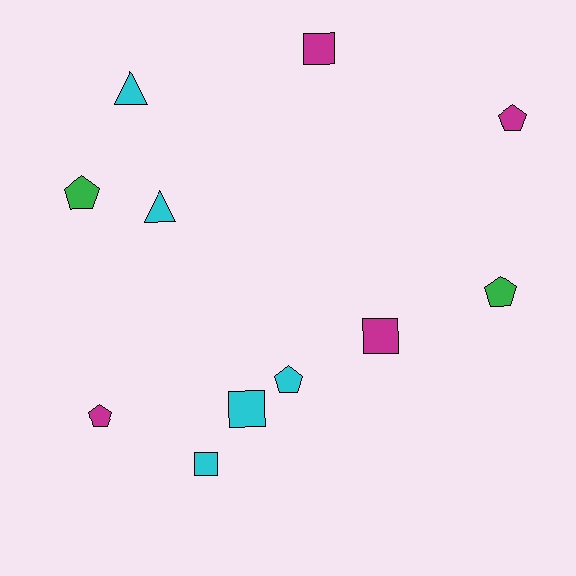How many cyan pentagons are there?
There is 1 cyan pentagon.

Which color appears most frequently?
Cyan, with 5 objects.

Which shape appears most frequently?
Pentagon, with 5 objects.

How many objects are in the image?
There are 11 objects.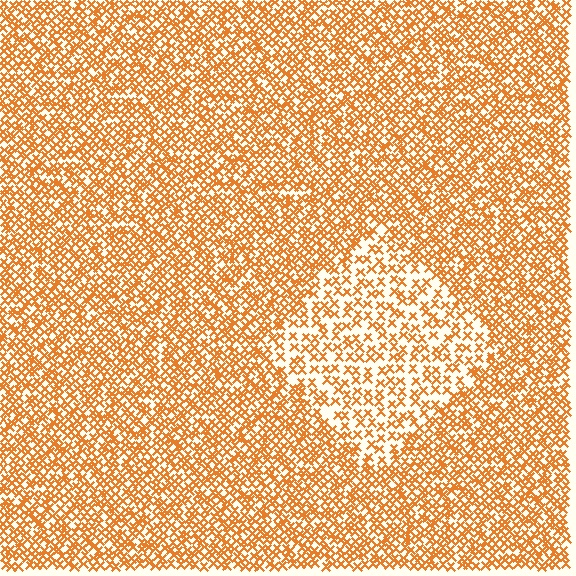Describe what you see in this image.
The image contains small orange elements arranged at two different densities. A diamond-shaped region is visible where the elements are less densely packed than the surrounding area.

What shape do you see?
I see a diamond.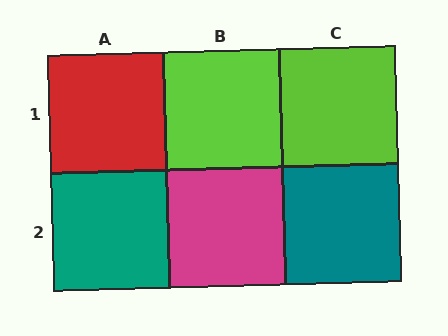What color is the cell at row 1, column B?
Lime.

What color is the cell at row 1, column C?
Lime.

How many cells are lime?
2 cells are lime.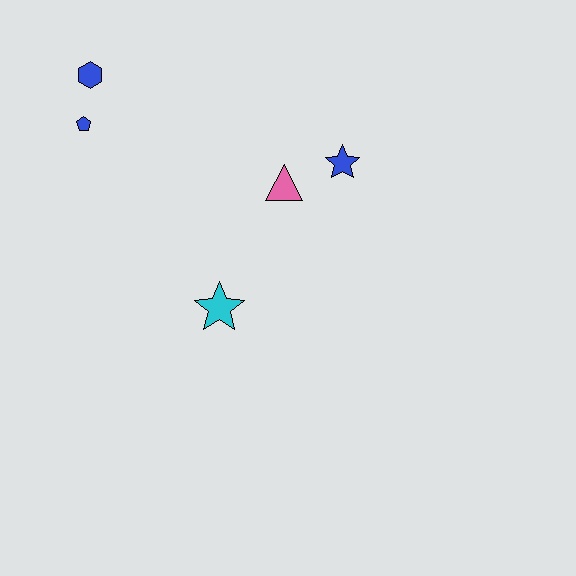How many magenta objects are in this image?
There are no magenta objects.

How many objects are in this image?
There are 5 objects.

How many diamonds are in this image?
There are no diamonds.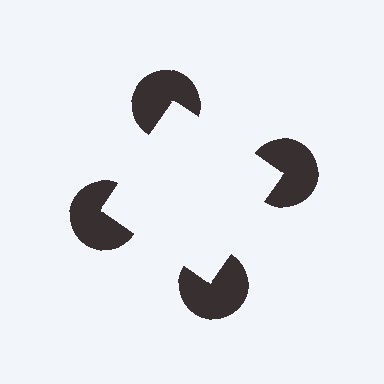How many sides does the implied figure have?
4 sides.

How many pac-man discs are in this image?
There are 4 — one at each vertex of the illusory square.